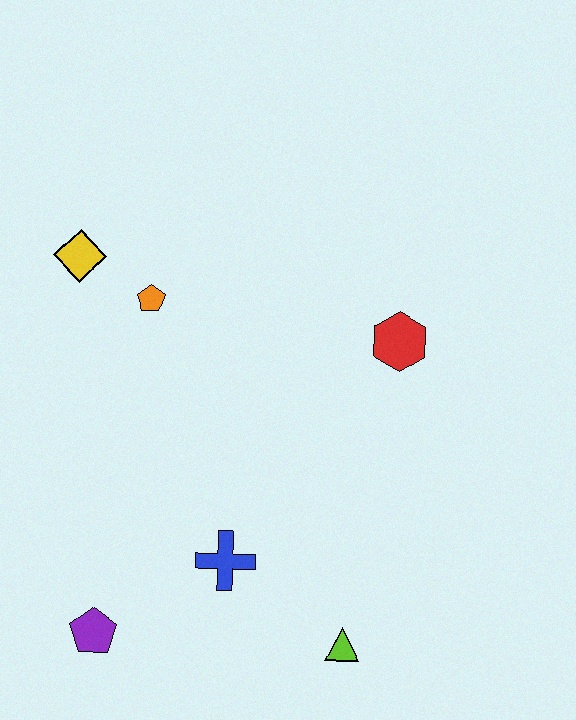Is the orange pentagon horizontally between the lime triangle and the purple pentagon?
Yes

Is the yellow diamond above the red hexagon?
Yes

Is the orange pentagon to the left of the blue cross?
Yes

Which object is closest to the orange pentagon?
The yellow diamond is closest to the orange pentagon.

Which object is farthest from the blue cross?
The yellow diamond is farthest from the blue cross.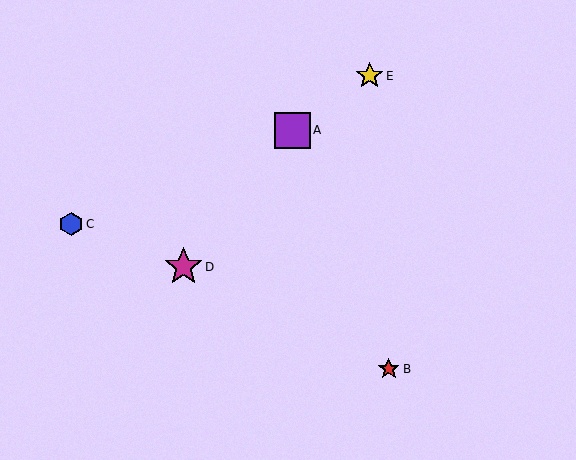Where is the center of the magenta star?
The center of the magenta star is at (183, 267).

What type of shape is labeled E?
Shape E is a yellow star.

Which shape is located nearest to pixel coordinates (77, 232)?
The blue hexagon (labeled C) at (71, 224) is nearest to that location.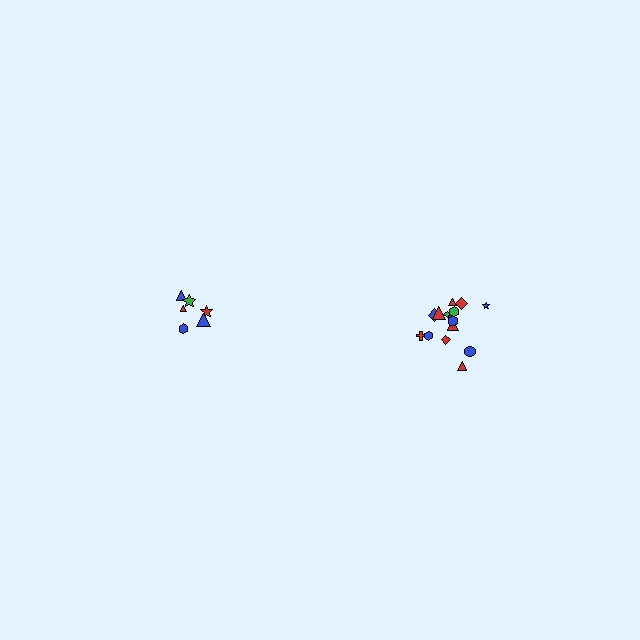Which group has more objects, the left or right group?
The right group.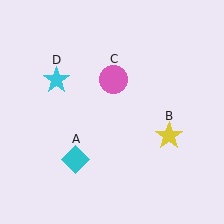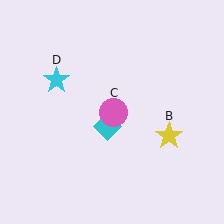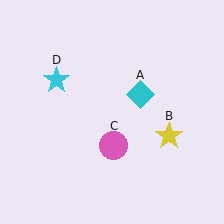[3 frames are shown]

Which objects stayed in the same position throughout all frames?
Yellow star (object B) and cyan star (object D) remained stationary.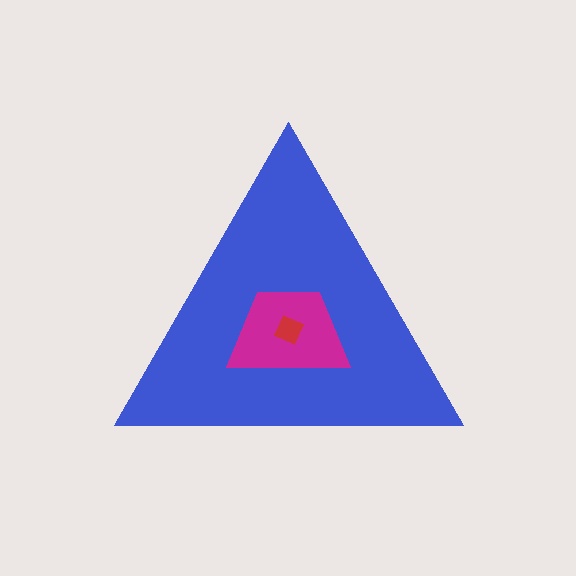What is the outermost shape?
The blue triangle.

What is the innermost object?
The red diamond.